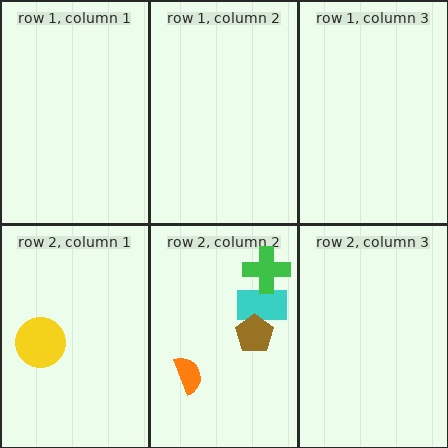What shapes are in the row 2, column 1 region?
The yellow circle.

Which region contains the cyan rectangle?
The row 2, column 2 region.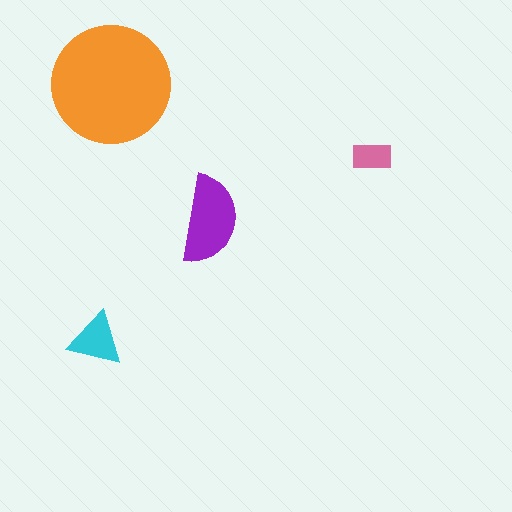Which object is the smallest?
The pink rectangle.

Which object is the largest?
The orange circle.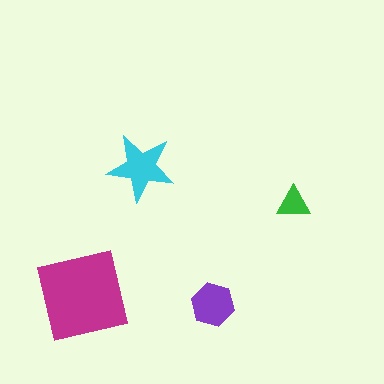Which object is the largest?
The magenta square.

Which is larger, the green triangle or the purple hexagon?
The purple hexagon.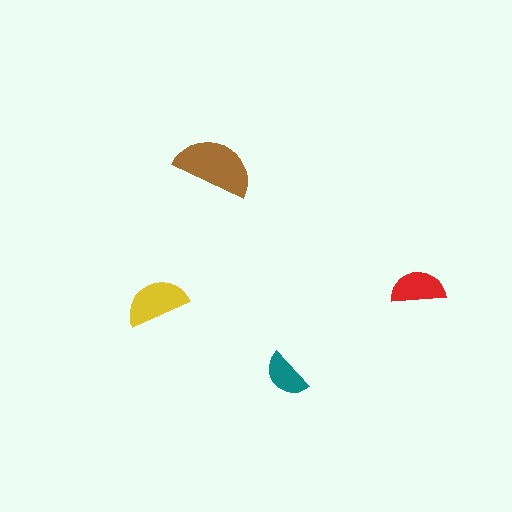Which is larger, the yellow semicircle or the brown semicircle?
The brown one.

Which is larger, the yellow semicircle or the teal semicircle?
The yellow one.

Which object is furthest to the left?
The yellow semicircle is leftmost.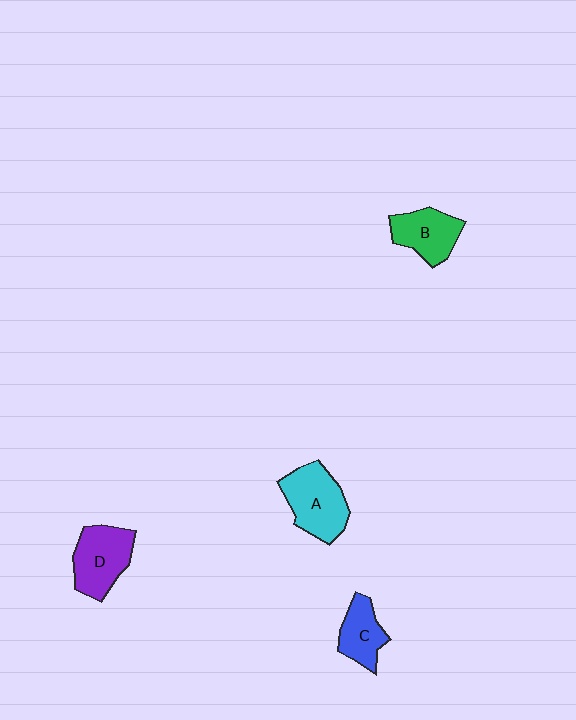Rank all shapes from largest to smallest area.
From largest to smallest: A (cyan), D (purple), B (green), C (blue).